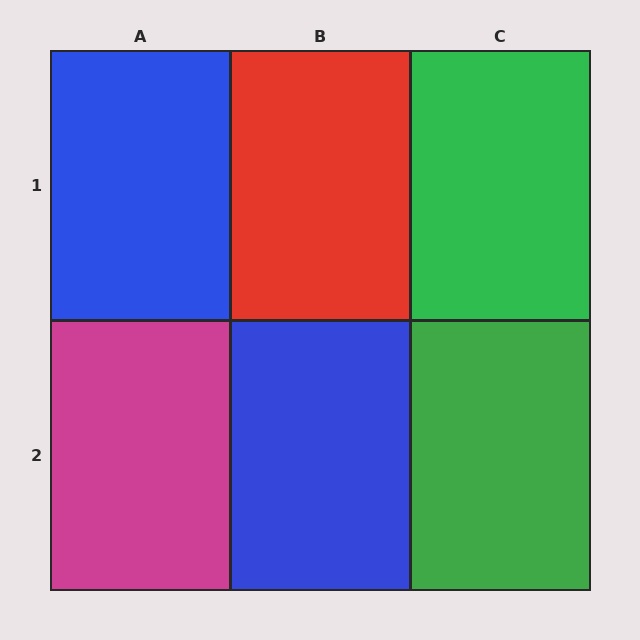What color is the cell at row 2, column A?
Magenta.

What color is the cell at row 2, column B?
Blue.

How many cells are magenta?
1 cell is magenta.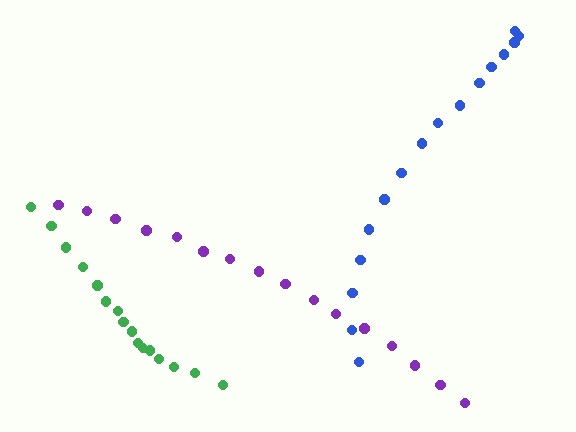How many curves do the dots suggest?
There are 3 distinct paths.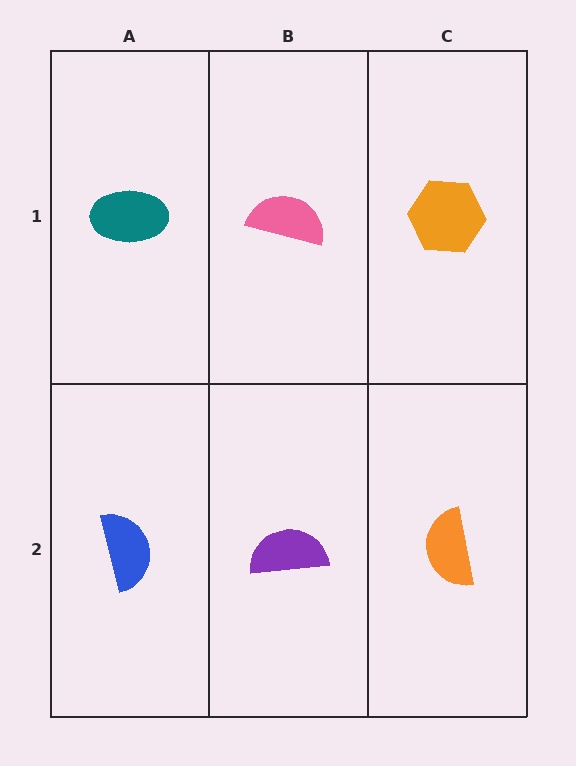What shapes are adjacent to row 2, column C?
An orange hexagon (row 1, column C), a purple semicircle (row 2, column B).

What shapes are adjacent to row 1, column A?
A blue semicircle (row 2, column A), a pink semicircle (row 1, column B).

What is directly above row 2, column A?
A teal ellipse.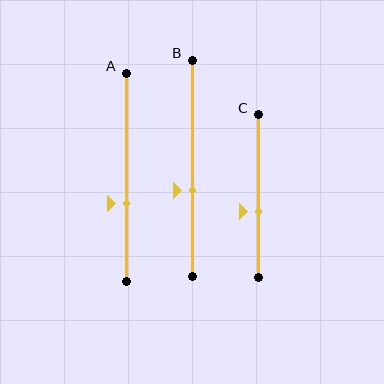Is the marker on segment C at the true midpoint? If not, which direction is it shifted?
No, the marker on segment C is shifted downward by about 10% of the segment length.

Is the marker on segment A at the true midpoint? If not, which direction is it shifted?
No, the marker on segment A is shifted downward by about 12% of the segment length.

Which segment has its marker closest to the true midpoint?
Segment C has its marker closest to the true midpoint.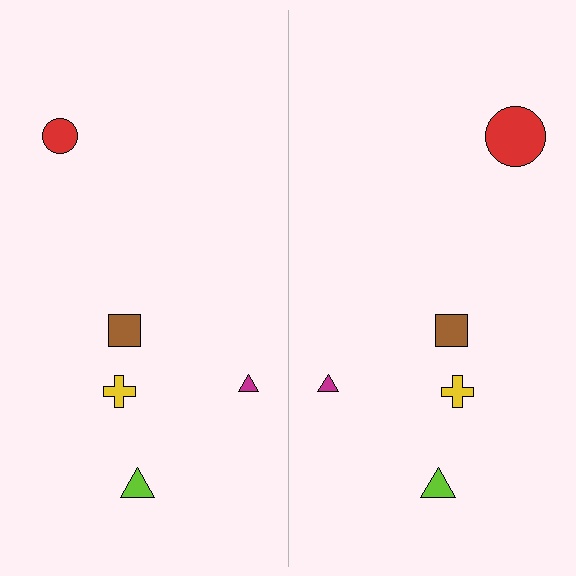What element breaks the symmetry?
The red circle on the right side has a different size than its mirror counterpart.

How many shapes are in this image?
There are 10 shapes in this image.